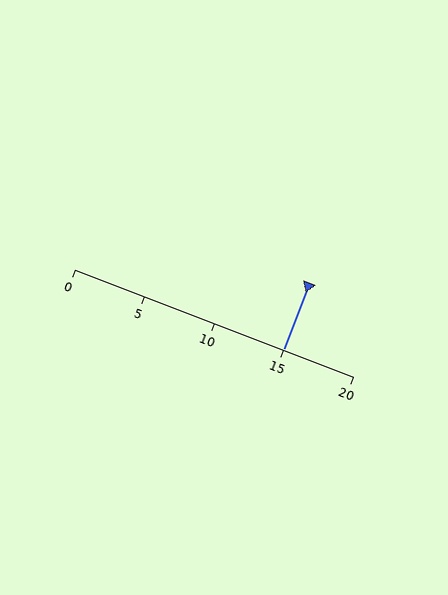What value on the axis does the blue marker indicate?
The marker indicates approximately 15.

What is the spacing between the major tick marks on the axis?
The major ticks are spaced 5 apart.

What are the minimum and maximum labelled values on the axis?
The axis runs from 0 to 20.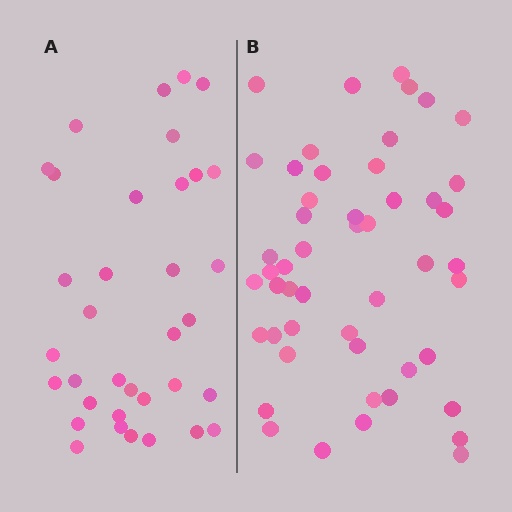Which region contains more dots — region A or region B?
Region B (the right region) has more dots.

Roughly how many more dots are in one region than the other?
Region B has approximately 15 more dots than region A.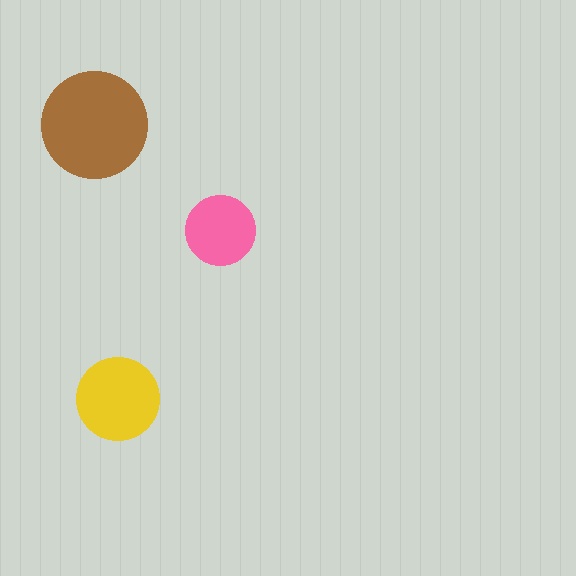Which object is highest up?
The brown circle is topmost.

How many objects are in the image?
There are 3 objects in the image.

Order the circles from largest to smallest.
the brown one, the yellow one, the pink one.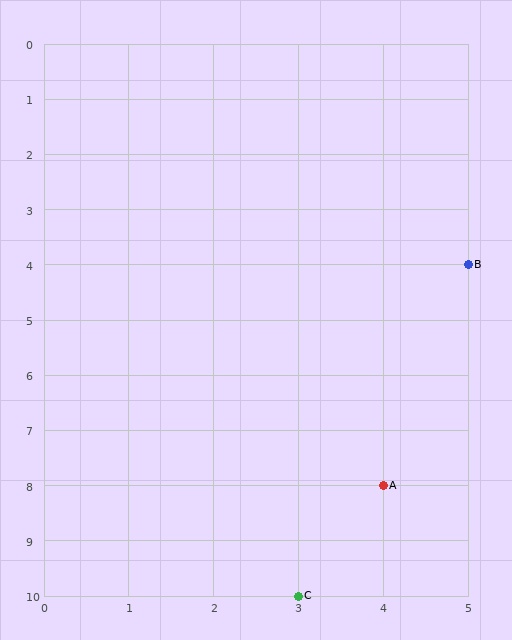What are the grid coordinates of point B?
Point B is at grid coordinates (5, 4).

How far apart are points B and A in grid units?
Points B and A are 1 column and 4 rows apart (about 4.1 grid units diagonally).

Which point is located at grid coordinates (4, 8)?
Point A is at (4, 8).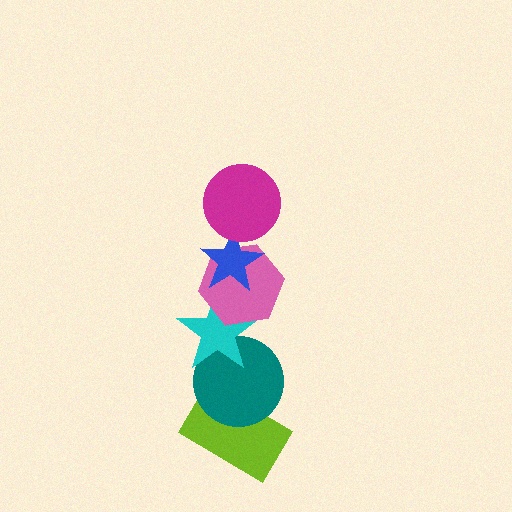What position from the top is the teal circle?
The teal circle is 5th from the top.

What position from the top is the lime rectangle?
The lime rectangle is 6th from the top.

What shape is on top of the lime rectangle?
The teal circle is on top of the lime rectangle.